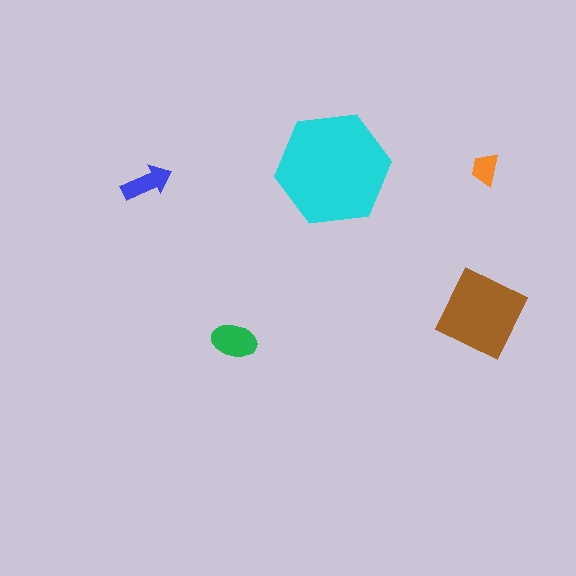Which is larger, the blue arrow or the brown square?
The brown square.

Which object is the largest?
The cyan hexagon.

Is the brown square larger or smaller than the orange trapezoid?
Larger.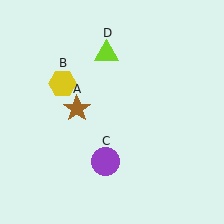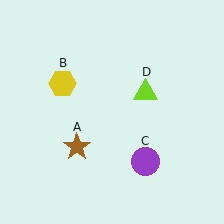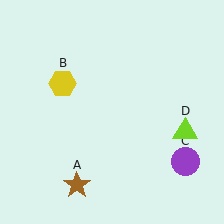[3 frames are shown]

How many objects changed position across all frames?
3 objects changed position: brown star (object A), purple circle (object C), lime triangle (object D).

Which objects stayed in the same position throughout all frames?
Yellow hexagon (object B) remained stationary.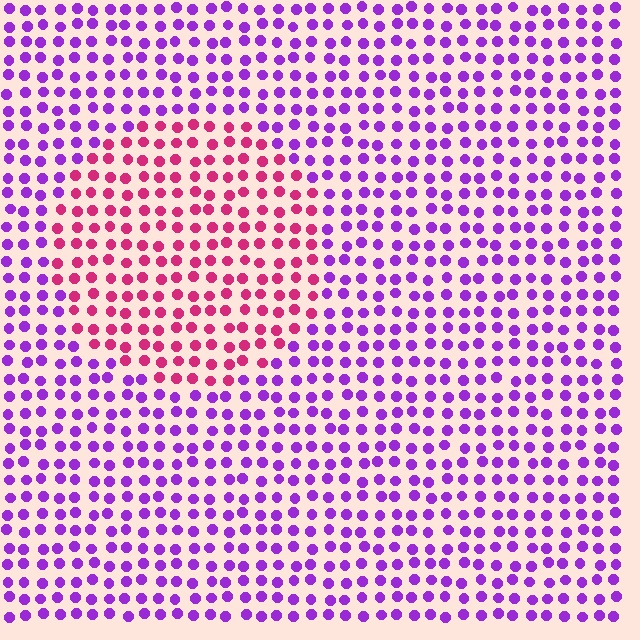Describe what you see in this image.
The image is filled with small purple elements in a uniform arrangement. A circle-shaped region is visible where the elements are tinted to a slightly different hue, forming a subtle color boundary.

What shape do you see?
I see a circle.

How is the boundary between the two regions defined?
The boundary is defined purely by a slight shift in hue (about 52 degrees). Spacing, size, and orientation are identical on both sides.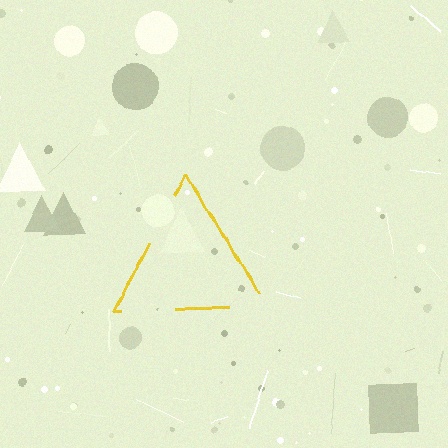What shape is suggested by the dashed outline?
The dashed outline suggests a triangle.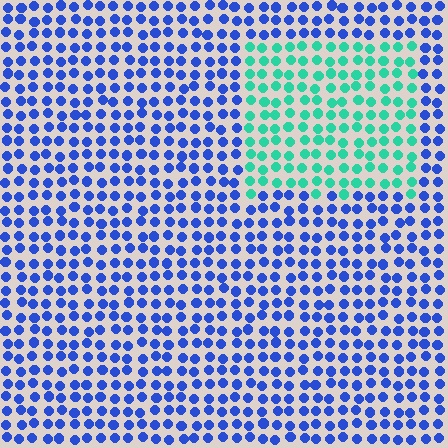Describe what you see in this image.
The image is filled with small blue elements in a uniform arrangement. A rectangle-shaped region is visible where the elements are tinted to a slightly different hue, forming a subtle color boundary.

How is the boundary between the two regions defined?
The boundary is defined purely by a slight shift in hue (about 66 degrees). Spacing, size, and orientation are identical on both sides.